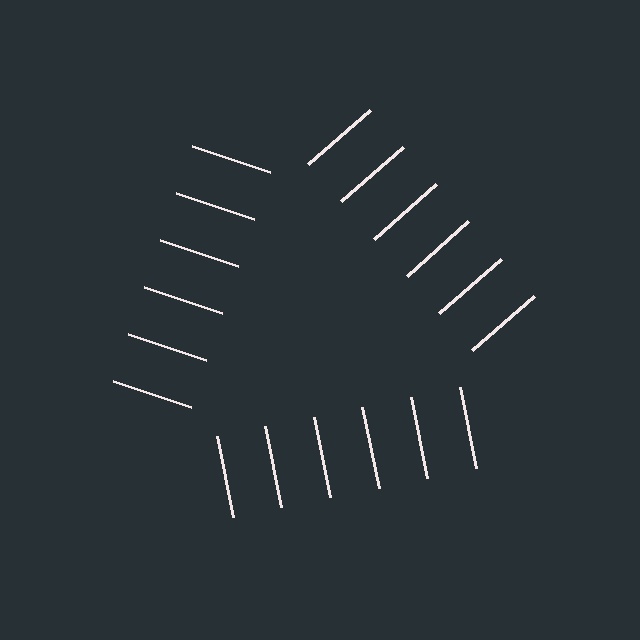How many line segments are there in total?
18 — 6 along each of the 3 edges.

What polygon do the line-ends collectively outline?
An illusory triangle — the line segments terminate on its edges but no continuous stroke is drawn.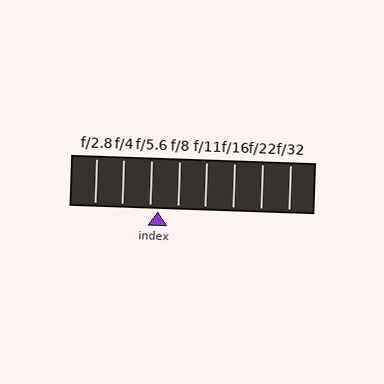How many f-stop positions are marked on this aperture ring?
There are 8 f-stop positions marked.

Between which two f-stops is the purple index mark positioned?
The index mark is between f/5.6 and f/8.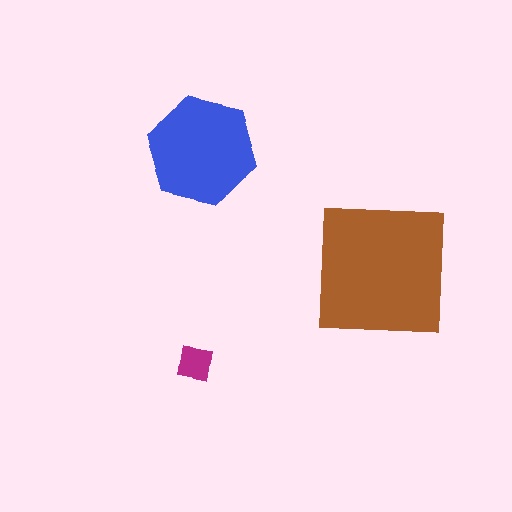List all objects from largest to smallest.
The brown square, the blue hexagon, the magenta square.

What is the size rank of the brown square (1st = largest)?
1st.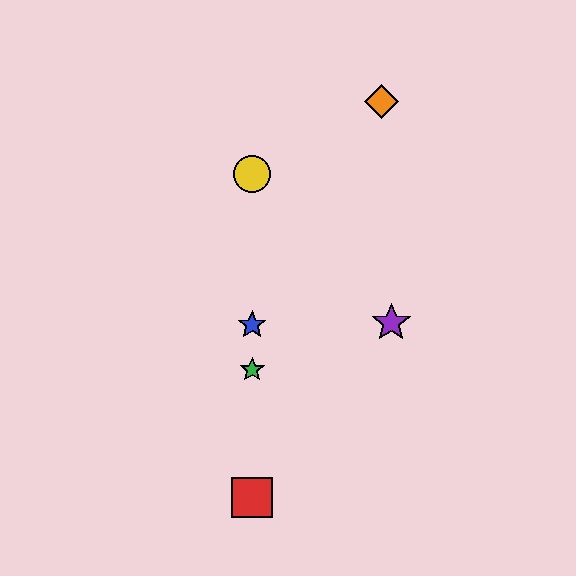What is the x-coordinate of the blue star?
The blue star is at x≈252.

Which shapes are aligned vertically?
The red square, the blue star, the green star, the yellow circle are aligned vertically.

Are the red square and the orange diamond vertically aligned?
No, the red square is at x≈252 and the orange diamond is at x≈381.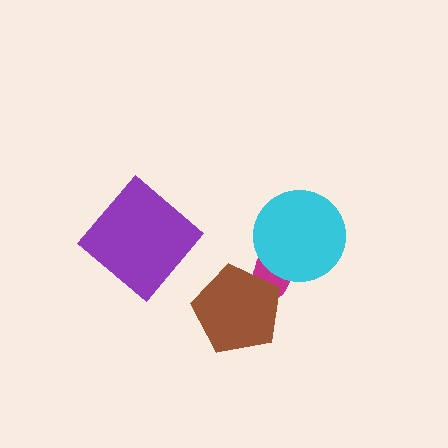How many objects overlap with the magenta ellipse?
2 objects overlap with the magenta ellipse.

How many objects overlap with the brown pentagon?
1 object overlaps with the brown pentagon.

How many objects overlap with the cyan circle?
1 object overlaps with the cyan circle.